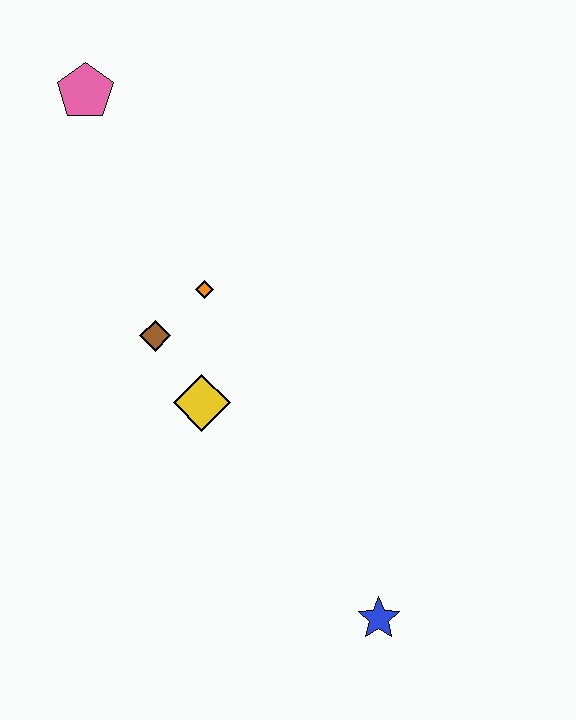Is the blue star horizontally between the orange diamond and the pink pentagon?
No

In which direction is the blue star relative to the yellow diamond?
The blue star is below the yellow diamond.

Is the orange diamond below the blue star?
No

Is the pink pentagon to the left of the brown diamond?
Yes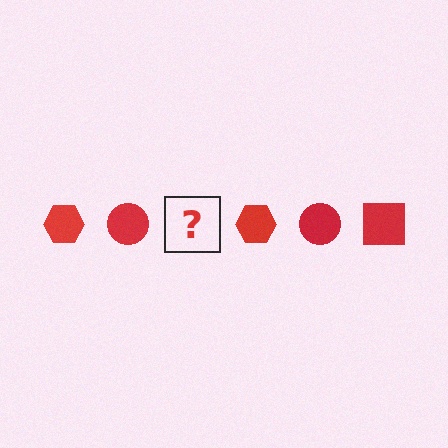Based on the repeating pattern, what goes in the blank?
The blank should be a red square.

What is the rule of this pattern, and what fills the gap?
The rule is that the pattern cycles through hexagon, circle, square shapes in red. The gap should be filled with a red square.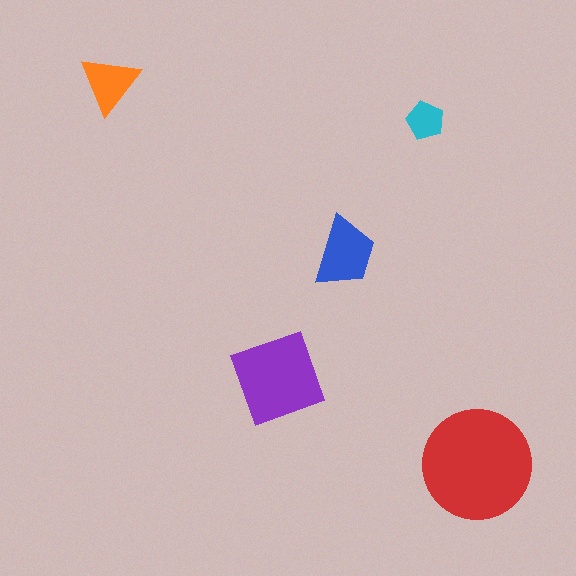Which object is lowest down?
The red circle is bottommost.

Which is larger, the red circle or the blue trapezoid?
The red circle.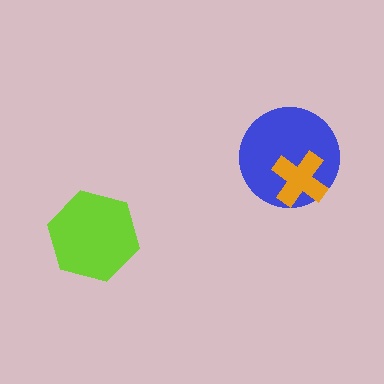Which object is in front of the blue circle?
The orange cross is in front of the blue circle.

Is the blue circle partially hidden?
Yes, it is partially covered by another shape.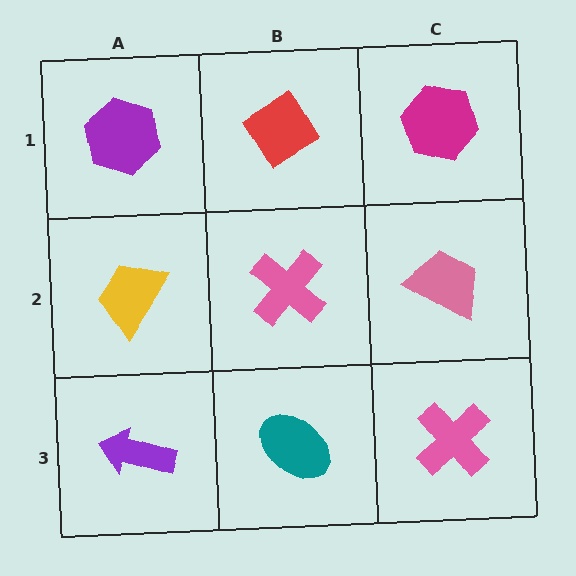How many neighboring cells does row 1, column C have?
2.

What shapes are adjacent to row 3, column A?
A yellow trapezoid (row 2, column A), a teal ellipse (row 3, column B).